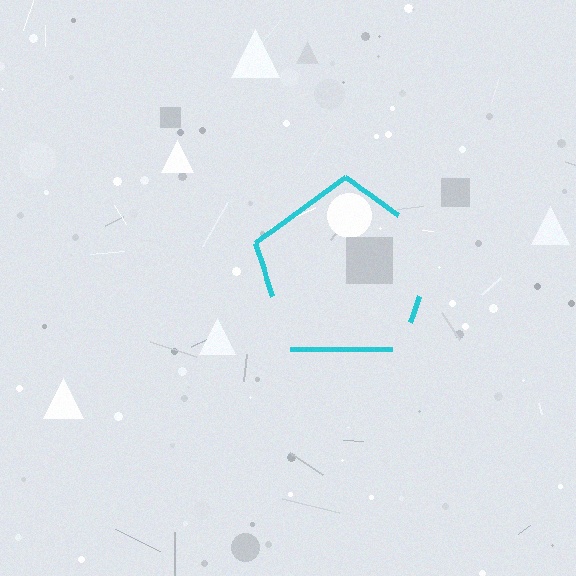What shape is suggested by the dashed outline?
The dashed outline suggests a pentagon.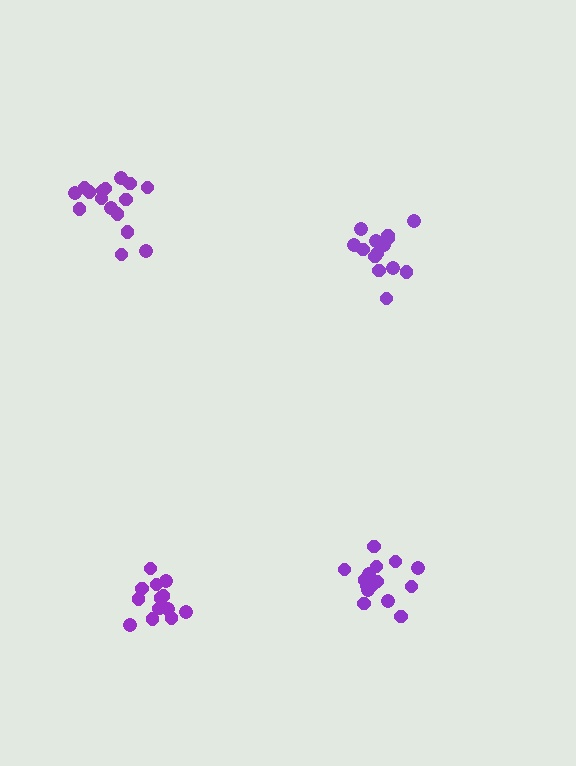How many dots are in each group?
Group 1: 14 dots, Group 2: 14 dots, Group 3: 15 dots, Group 4: 16 dots (59 total).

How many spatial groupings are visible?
There are 4 spatial groupings.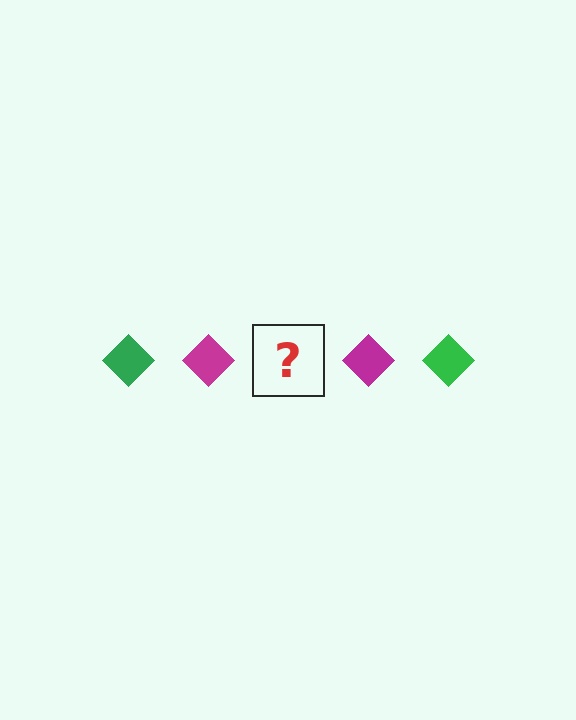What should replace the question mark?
The question mark should be replaced with a green diamond.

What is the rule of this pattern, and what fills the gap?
The rule is that the pattern cycles through green, magenta diamonds. The gap should be filled with a green diamond.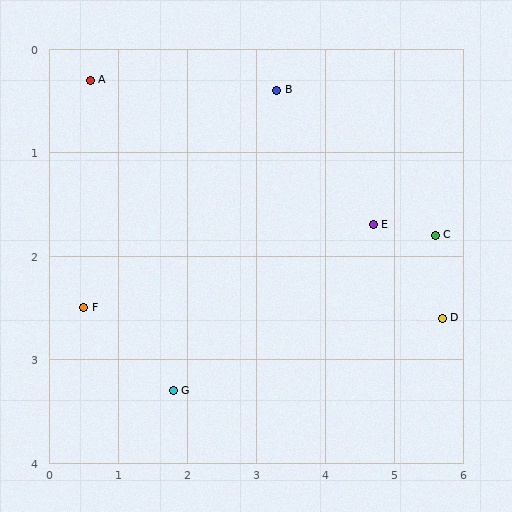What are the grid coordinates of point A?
Point A is at approximately (0.6, 0.3).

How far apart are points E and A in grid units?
Points E and A are about 4.3 grid units apart.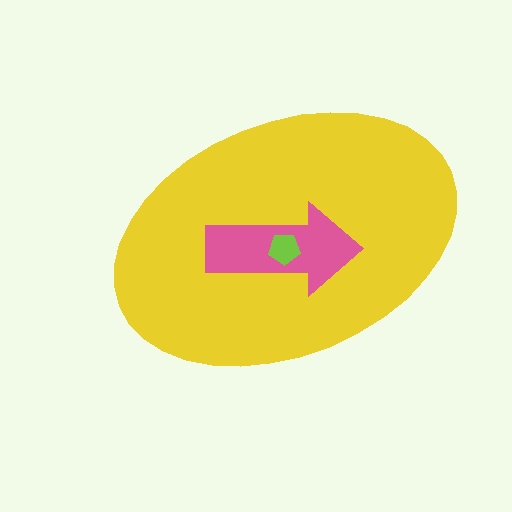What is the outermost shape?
The yellow ellipse.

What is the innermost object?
The lime pentagon.